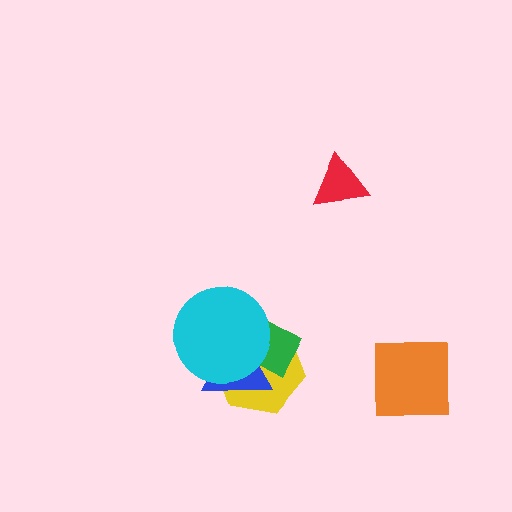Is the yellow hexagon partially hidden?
Yes, it is partially covered by another shape.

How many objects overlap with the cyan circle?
3 objects overlap with the cyan circle.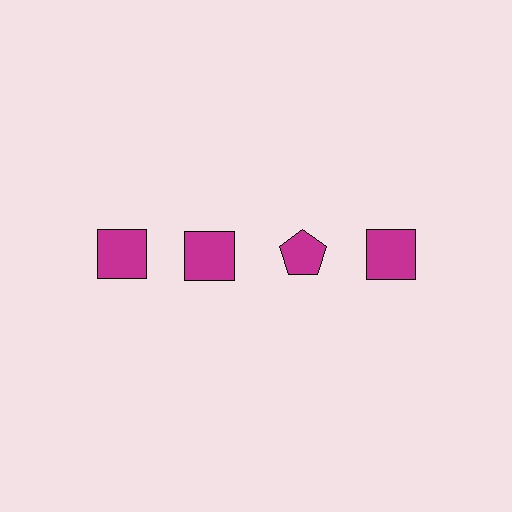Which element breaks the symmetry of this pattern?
The magenta pentagon in the top row, center column breaks the symmetry. All other shapes are magenta squares.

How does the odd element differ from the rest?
It has a different shape: pentagon instead of square.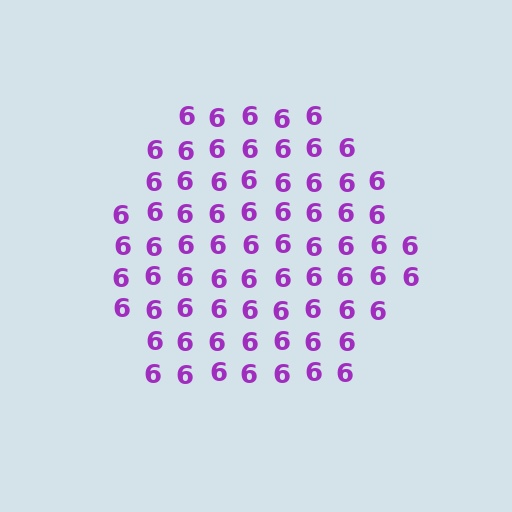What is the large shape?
The large shape is a hexagon.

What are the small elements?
The small elements are digit 6's.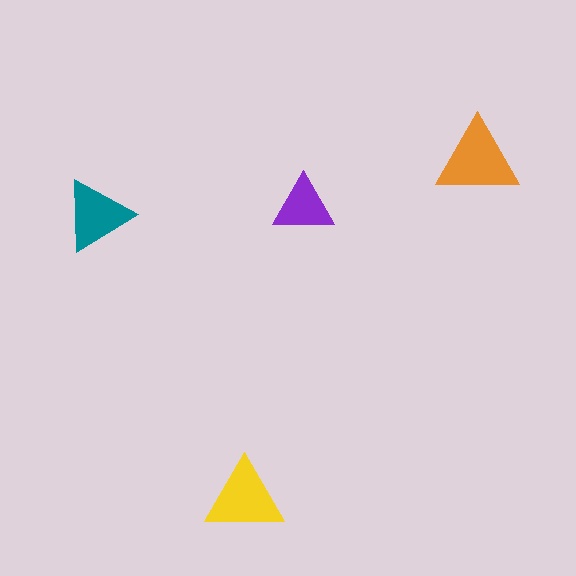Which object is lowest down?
The yellow triangle is bottommost.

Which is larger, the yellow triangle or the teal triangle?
The yellow one.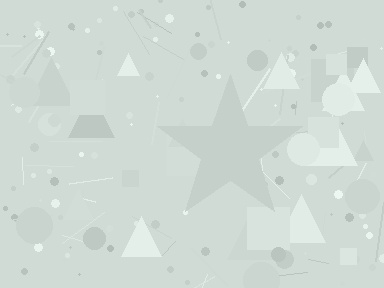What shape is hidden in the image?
A star is hidden in the image.